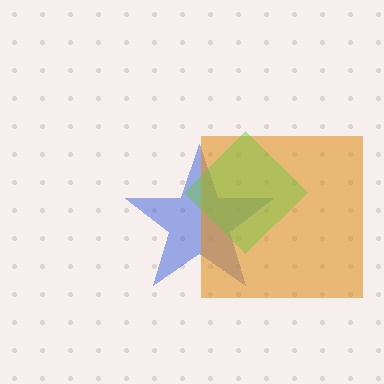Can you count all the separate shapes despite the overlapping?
Yes, there are 3 separate shapes.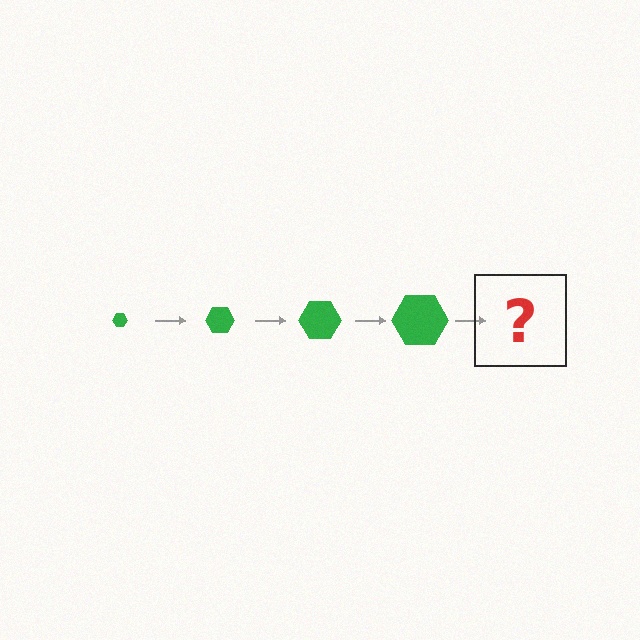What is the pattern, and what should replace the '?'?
The pattern is that the hexagon gets progressively larger each step. The '?' should be a green hexagon, larger than the previous one.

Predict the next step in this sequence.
The next step is a green hexagon, larger than the previous one.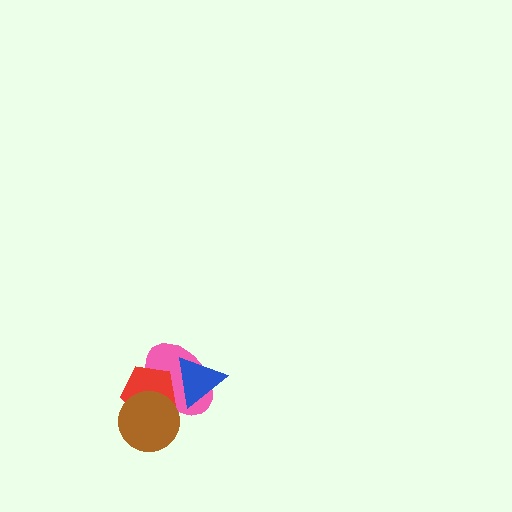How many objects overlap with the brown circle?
2 objects overlap with the brown circle.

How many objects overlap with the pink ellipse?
3 objects overlap with the pink ellipse.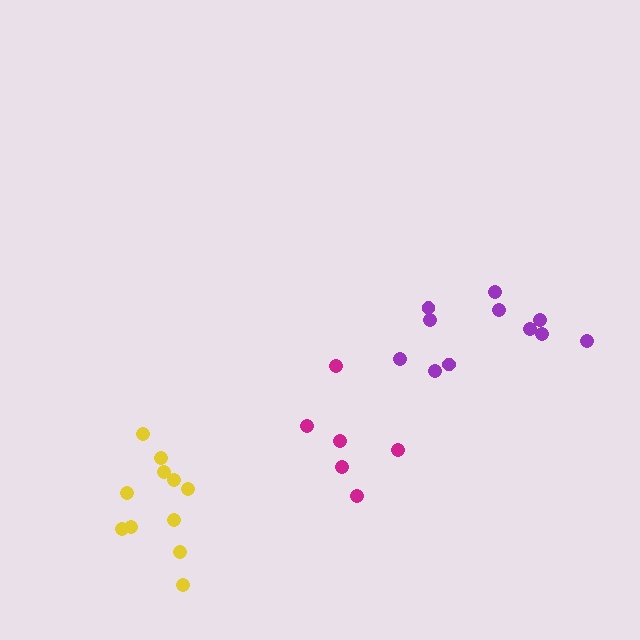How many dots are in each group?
Group 1: 6 dots, Group 2: 11 dots, Group 3: 11 dots (28 total).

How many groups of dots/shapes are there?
There are 3 groups.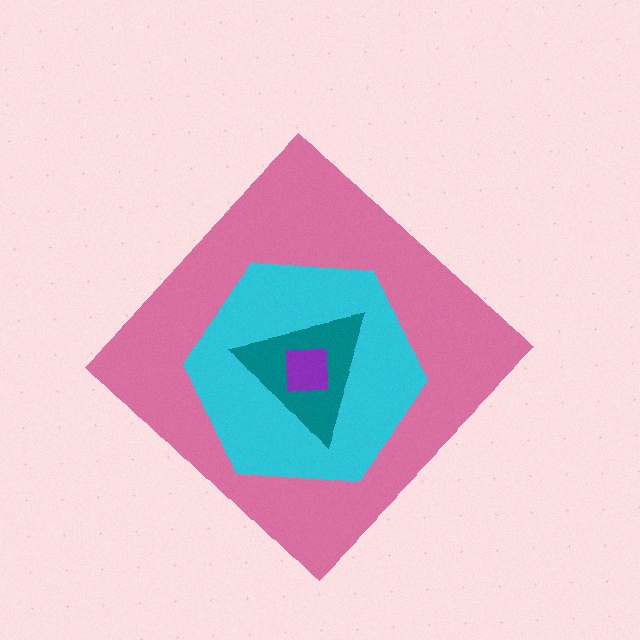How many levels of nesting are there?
4.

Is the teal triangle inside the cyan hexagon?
Yes.